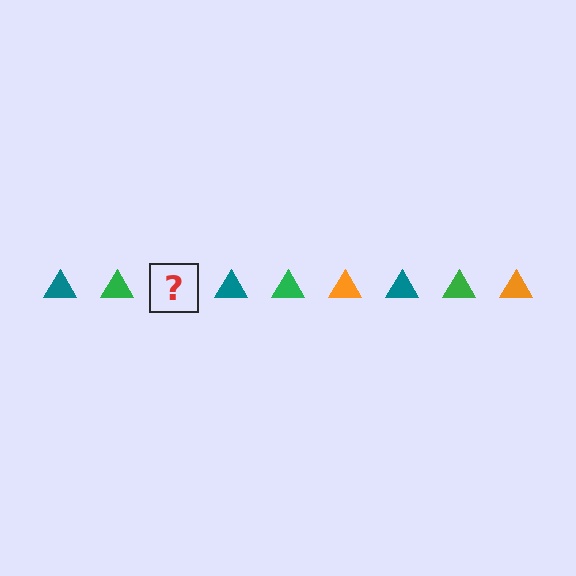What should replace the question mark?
The question mark should be replaced with an orange triangle.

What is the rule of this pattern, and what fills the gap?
The rule is that the pattern cycles through teal, green, orange triangles. The gap should be filled with an orange triangle.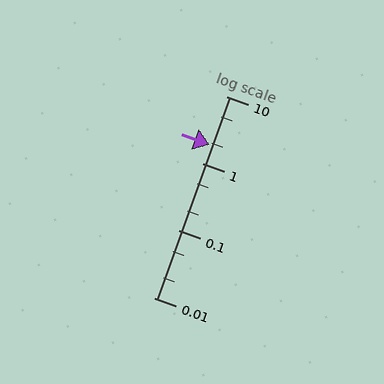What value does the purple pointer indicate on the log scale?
The pointer indicates approximately 1.9.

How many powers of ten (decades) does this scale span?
The scale spans 3 decades, from 0.01 to 10.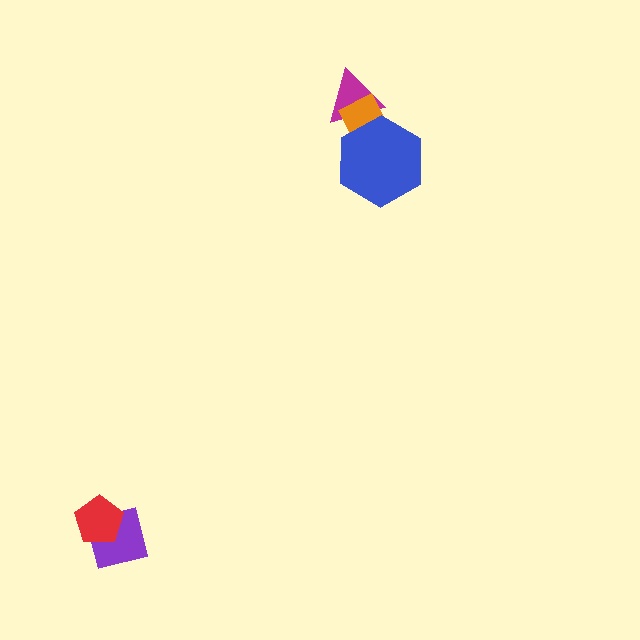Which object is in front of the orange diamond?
The blue hexagon is in front of the orange diamond.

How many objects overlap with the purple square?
1 object overlaps with the purple square.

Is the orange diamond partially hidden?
Yes, it is partially covered by another shape.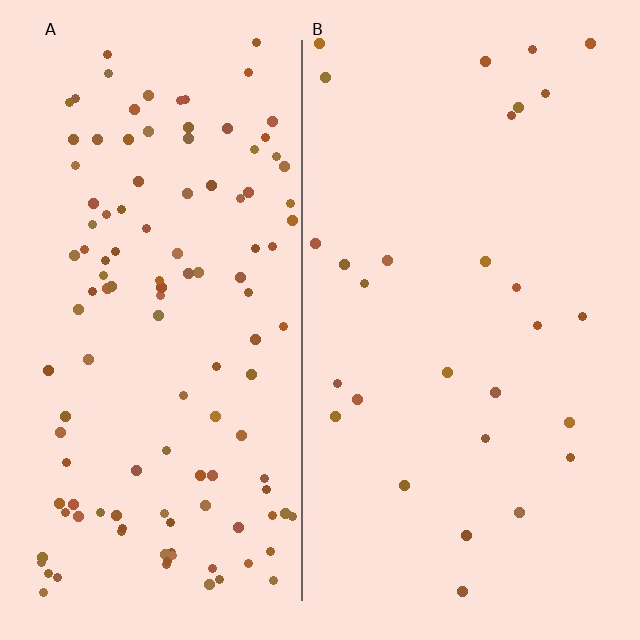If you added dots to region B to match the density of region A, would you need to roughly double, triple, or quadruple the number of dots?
Approximately quadruple.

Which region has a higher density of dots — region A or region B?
A (the left).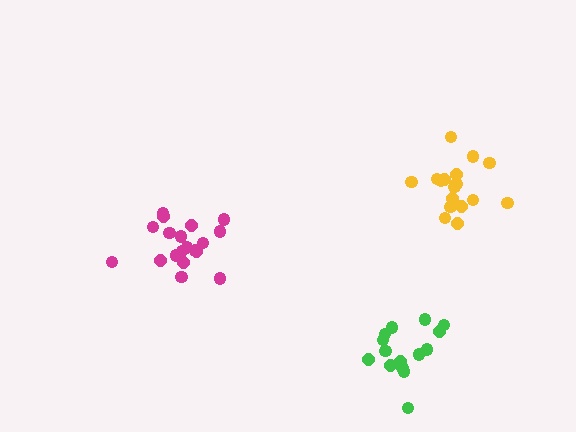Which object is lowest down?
The green cluster is bottommost.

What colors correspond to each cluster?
The clusters are colored: yellow, magenta, green.